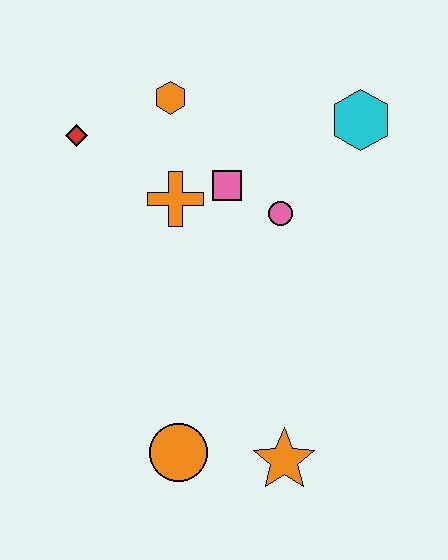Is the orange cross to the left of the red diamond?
No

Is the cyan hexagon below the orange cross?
No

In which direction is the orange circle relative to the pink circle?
The orange circle is below the pink circle.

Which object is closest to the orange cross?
The pink square is closest to the orange cross.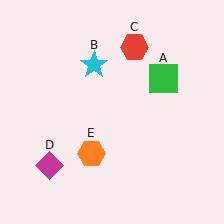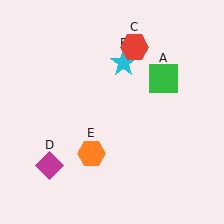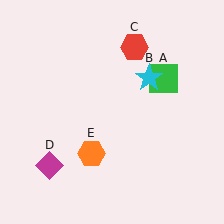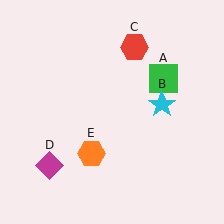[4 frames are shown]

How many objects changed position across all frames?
1 object changed position: cyan star (object B).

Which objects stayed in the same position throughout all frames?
Green square (object A) and red hexagon (object C) and magenta diamond (object D) and orange hexagon (object E) remained stationary.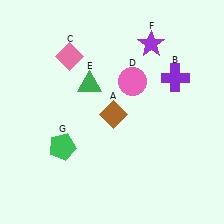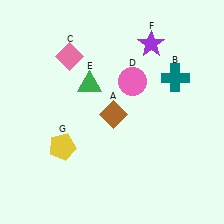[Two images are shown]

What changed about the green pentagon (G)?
In Image 1, G is green. In Image 2, it changed to yellow.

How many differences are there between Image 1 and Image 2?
There are 2 differences between the two images.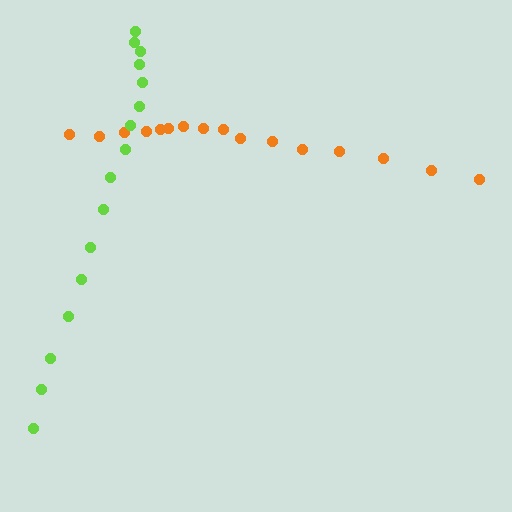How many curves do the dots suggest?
There are 2 distinct paths.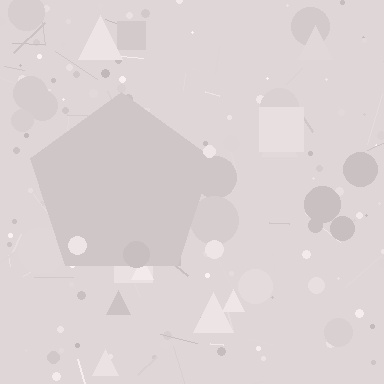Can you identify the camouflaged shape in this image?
The camouflaged shape is a pentagon.